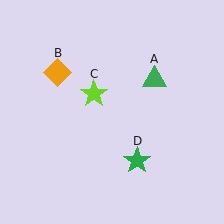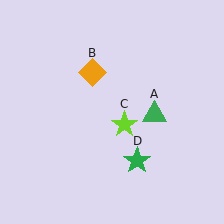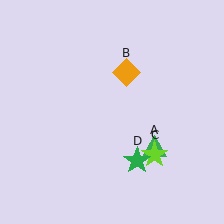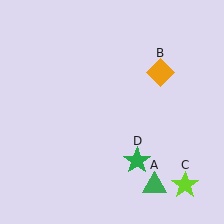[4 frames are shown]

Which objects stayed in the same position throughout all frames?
Green star (object D) remained stationary.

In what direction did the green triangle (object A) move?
The green triangle (object A) moved down.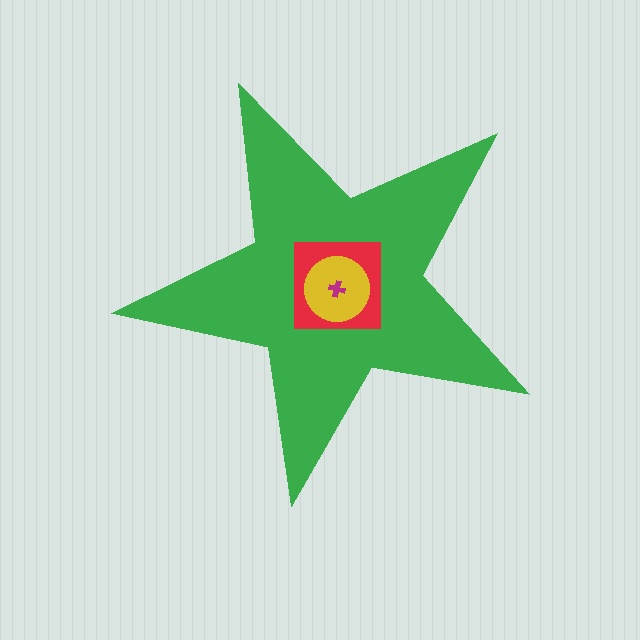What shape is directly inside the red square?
The yellow circle.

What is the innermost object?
The magenta cross.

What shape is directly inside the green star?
The red square.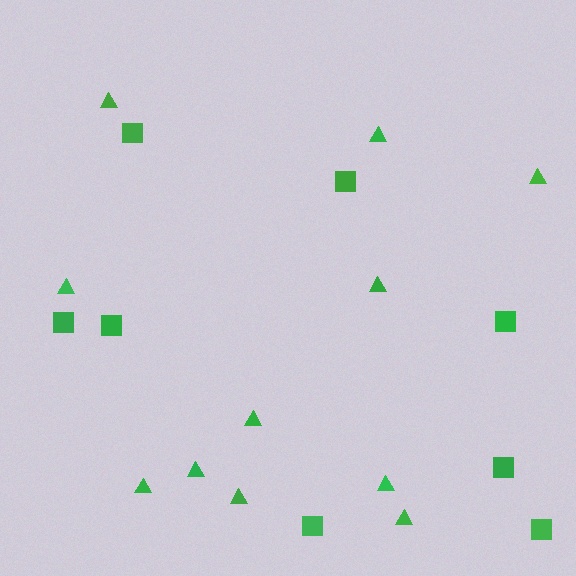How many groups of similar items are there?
There are 2 groups: one group of triangles (11) and one group of squares (8).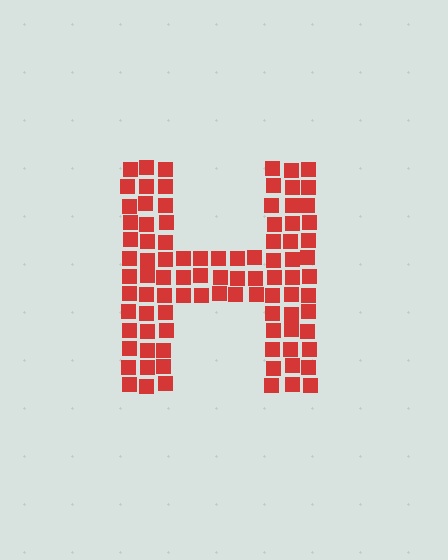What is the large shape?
The large shape is the letter H.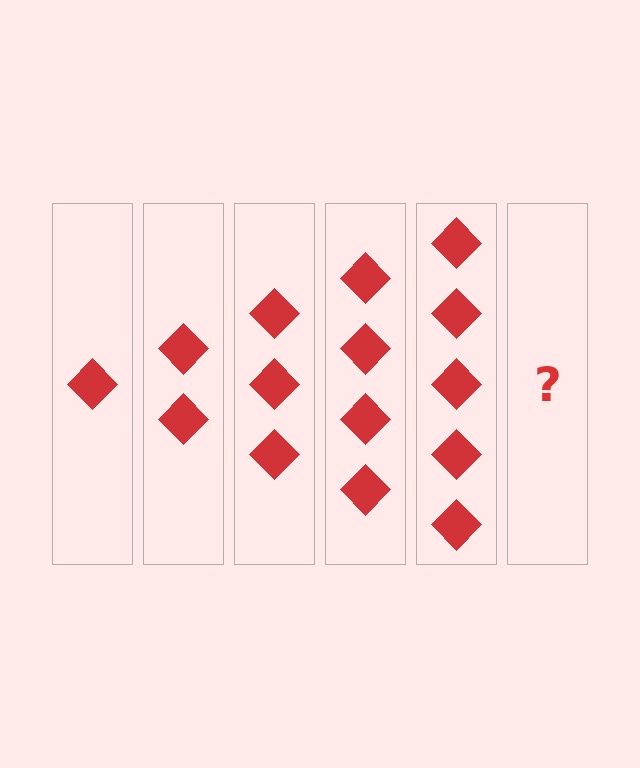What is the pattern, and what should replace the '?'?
The pattern is that each step adds one more diamond. The '?' should be 6 diamonds.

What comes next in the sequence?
The next element should be 6 diamonds.